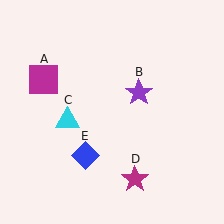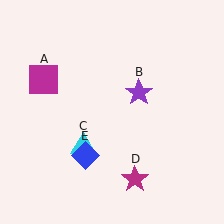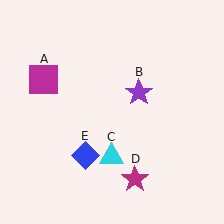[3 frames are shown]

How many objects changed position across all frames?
1 object changed position: cyan triangle (object C).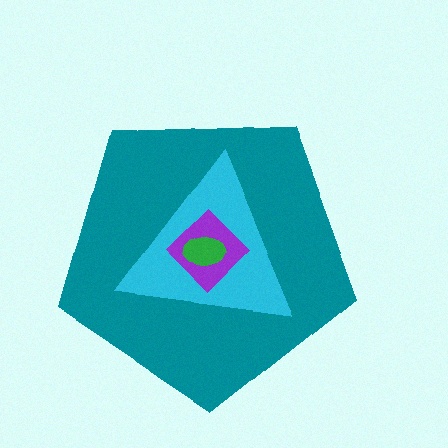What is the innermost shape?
The green ellipse.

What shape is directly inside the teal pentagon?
The cyan triangle.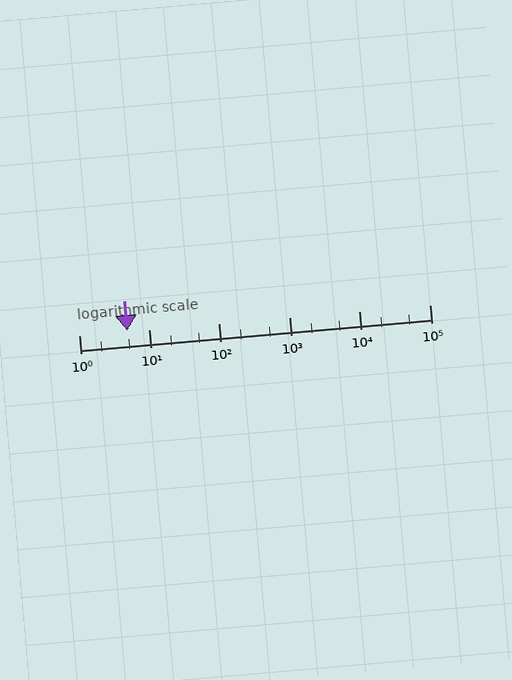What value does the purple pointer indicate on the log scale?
The pointer indicates approximately 4.9.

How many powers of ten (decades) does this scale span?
The scale spans 5 decades, from 1 to 100000.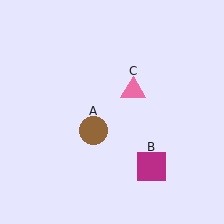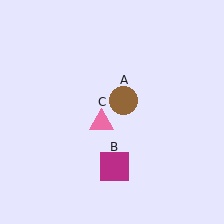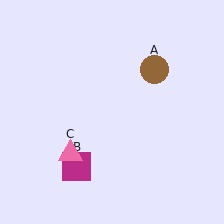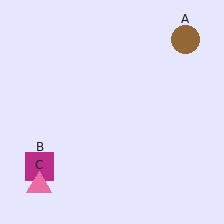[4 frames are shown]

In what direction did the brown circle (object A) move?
The brown circle (object A) moved up and to the right.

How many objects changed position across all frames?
3 objects changed position: brown circle (object A), magenta square (object B), pink triangle (object C).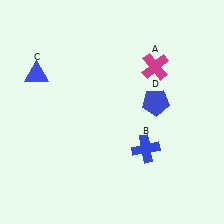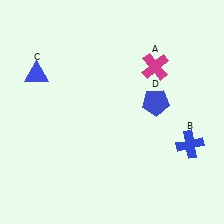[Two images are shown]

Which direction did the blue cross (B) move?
The blue cross (B) moved right.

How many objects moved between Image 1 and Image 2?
1 object moved between the two images.